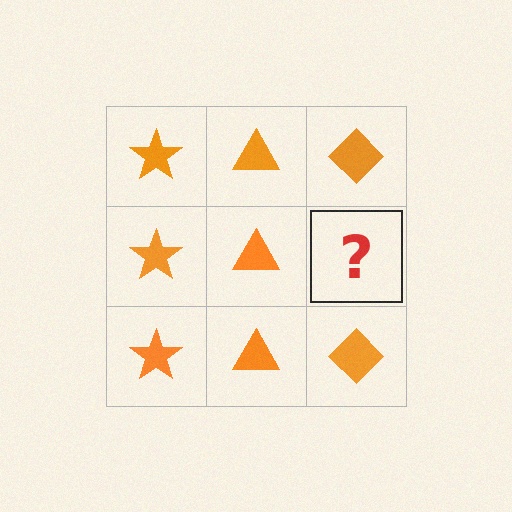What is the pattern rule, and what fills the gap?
The rule is that each column has a consistent shape. The gap should be filled with an orange diamond.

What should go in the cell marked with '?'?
The missing cell should contain an orange diamond.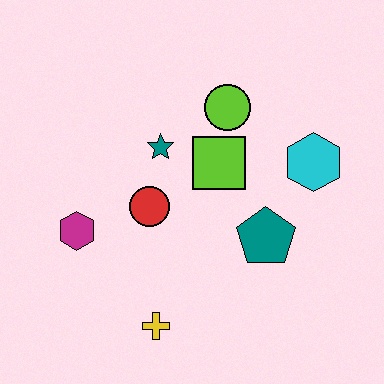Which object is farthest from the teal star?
The yellow cross is farthest from the teal star.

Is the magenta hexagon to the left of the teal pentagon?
Yes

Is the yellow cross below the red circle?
Yes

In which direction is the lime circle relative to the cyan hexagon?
The lime circle is to the left of the cyan hexagon.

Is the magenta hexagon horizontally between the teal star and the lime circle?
No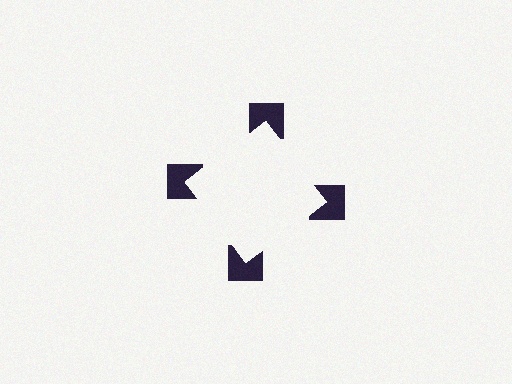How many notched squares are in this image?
There are 4 — one at each vertex of the illusory square.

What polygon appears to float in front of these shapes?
An illusory square — its edges are inferred from the aligned wedge cuts in the notched squares, not physically drawn.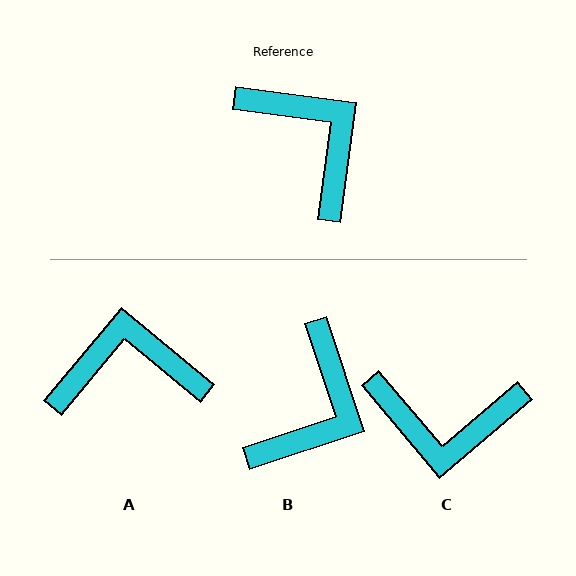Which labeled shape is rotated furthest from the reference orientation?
C, about 132 degrees away.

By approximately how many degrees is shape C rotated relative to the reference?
Approximately 132 degrees clockwise.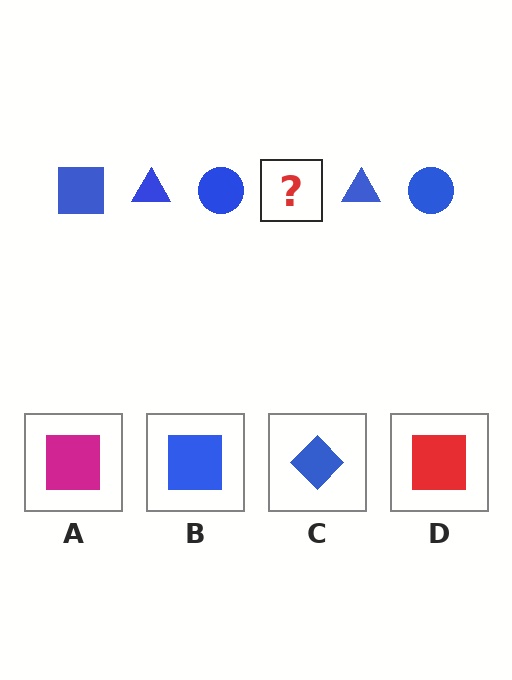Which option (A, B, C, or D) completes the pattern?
B.